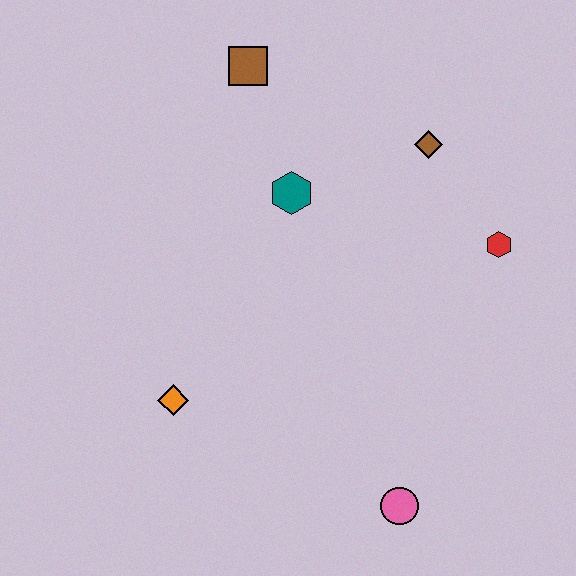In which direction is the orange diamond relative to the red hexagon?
The orange diamond is to the left of the red hexagon.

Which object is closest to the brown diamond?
The red hexagon is closest to the brown diamond.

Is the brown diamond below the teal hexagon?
No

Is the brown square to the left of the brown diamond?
Yes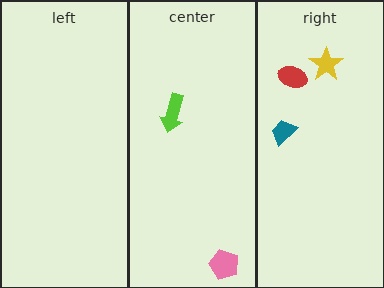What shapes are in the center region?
The lime arrow, the pink pentagon.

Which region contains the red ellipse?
The right region.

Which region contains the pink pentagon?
The center region.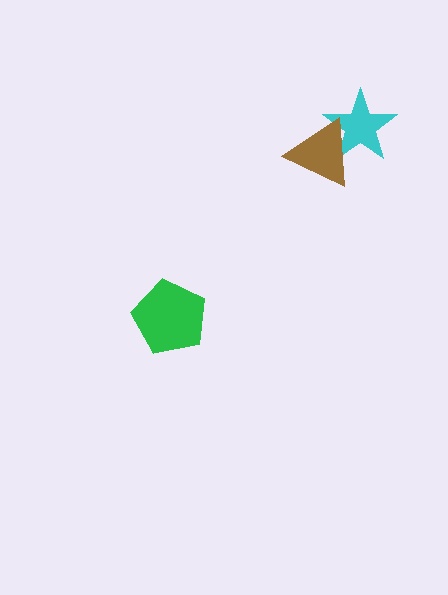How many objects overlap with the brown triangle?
1 object overlaps with the brown triangle.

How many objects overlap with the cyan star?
1 object overlaps with the cyan star.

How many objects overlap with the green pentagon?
0 objects overlap with the green pentagon.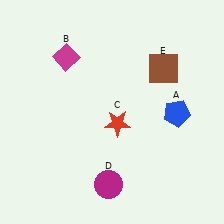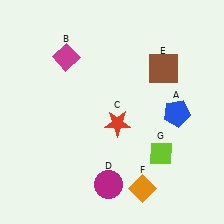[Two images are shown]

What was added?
An orange diamond (F), a lime diamond (G) were added in Image 2.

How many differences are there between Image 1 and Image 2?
There are 2 differences between the two images.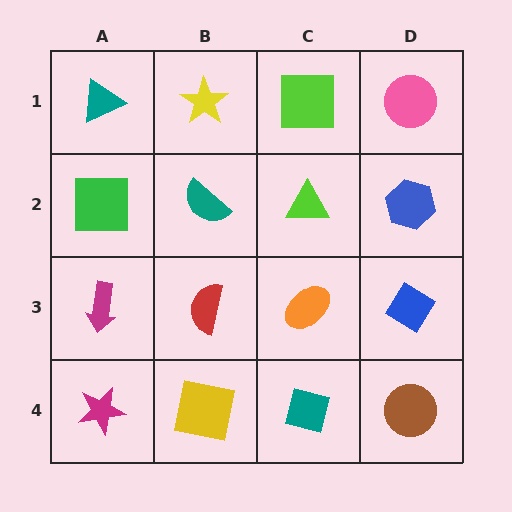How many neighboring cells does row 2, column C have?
4.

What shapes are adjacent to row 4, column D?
A blue diamond (row 3, column D), a teal square (row 4, column C).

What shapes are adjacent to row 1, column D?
A blue hexagon (row 2, column D), a lime square (row 1, column C).